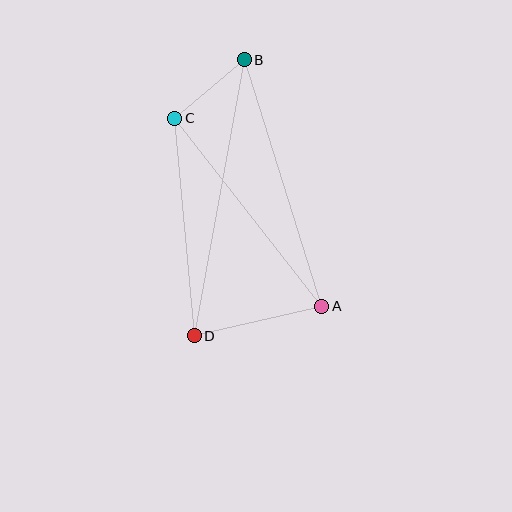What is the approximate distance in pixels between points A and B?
The distance between A and B is approximately 259 pixels.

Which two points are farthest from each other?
Points B and D are farthest from each other.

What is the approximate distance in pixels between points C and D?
The distance between C and D is approximately 218 pixels.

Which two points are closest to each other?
Points B and C are closest to each other.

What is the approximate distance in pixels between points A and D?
The distance between A and D is approximately 131 pixels.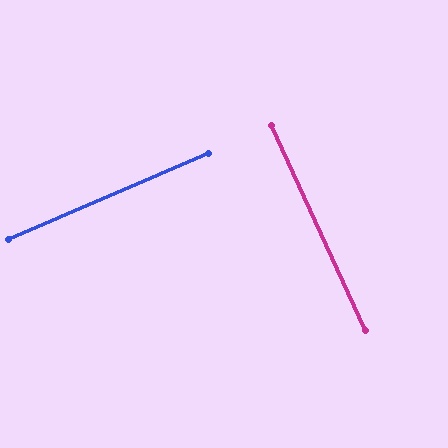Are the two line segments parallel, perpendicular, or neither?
Perpendicular — they meet at approximately 89°.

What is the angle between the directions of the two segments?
Approximately 89 degrees.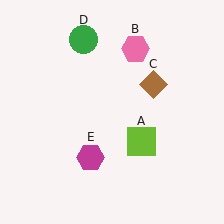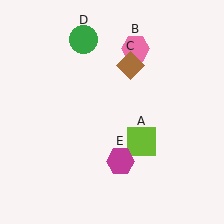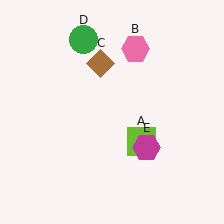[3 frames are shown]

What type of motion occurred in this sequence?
The brown diamond (object C), magenta hexagon (object E) rotated counterclockwise around the center of the scene.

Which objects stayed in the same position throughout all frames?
Lime square (object A) and pink hexagon (object B) and green circle (object D) remained stationary.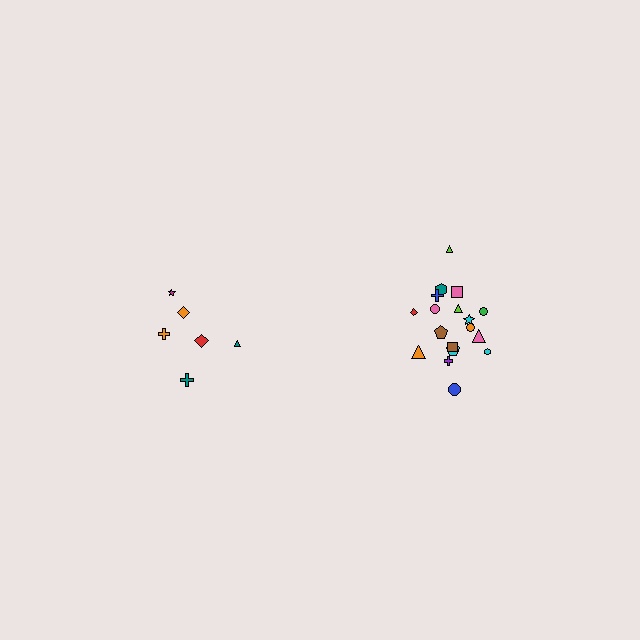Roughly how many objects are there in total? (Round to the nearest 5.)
Roughly 25 objects in total.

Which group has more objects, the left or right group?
The right group.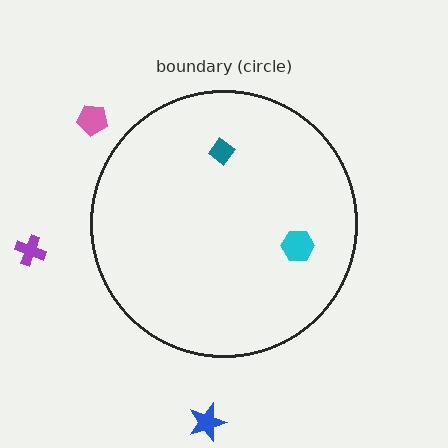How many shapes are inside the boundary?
2 inside, 3 outside.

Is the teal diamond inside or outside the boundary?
Inside.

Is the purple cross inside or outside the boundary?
Outside.